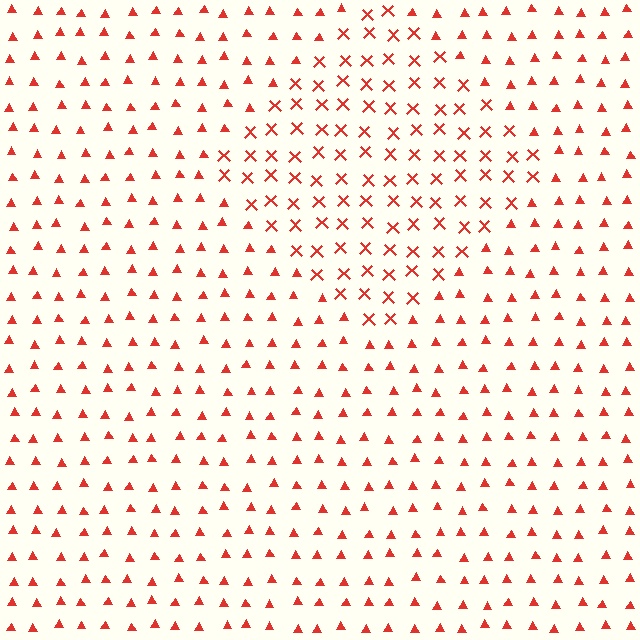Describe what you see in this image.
The image is filled with small red elements arranged in a uniform grid. A diamond-shaped region contains X marks, while the surrounding area contains triangles. The boundary is defined purely by the change in element shape.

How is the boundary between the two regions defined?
The boundary is defined by a change in element shape: X marks inside vs. triangles outside. All elements share the same color and spacing.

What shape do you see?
I see a diamond.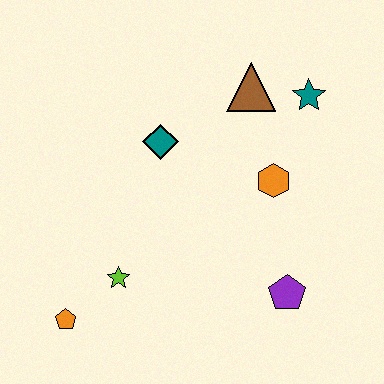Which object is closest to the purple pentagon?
The orange hexagon is closest to the purple pentagon.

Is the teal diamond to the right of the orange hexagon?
No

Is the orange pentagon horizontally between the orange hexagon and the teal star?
No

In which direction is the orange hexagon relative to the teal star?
The orange hexagon is below the teal star.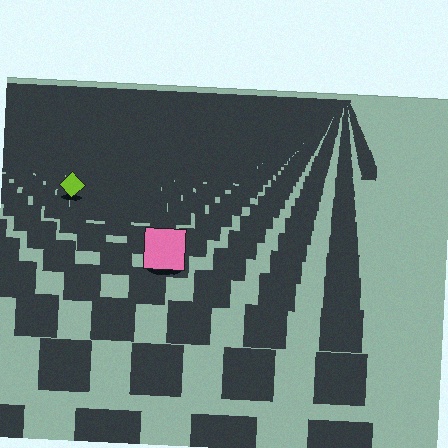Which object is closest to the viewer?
The pink square is closest. The texture marks near it are larger and more spread out.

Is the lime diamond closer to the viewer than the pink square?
No. The pink square is closer — you can tell from the texture gradient: the ground texture is coarser near it.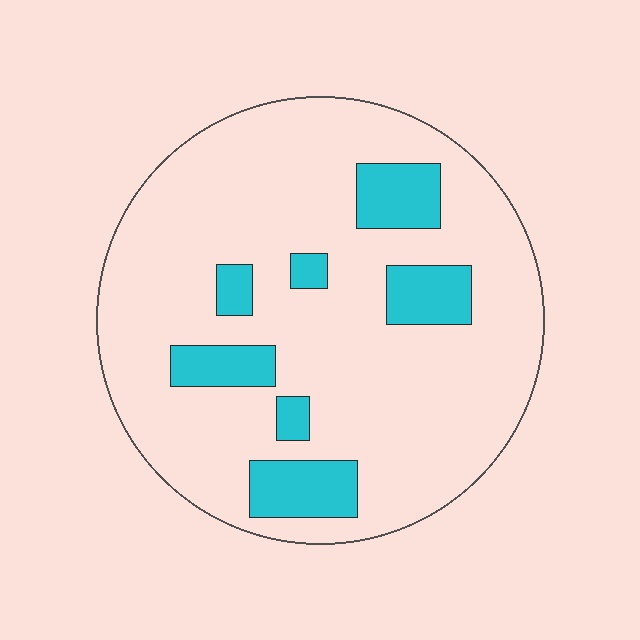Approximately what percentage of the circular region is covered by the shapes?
Approximately 15%.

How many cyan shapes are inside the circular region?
7.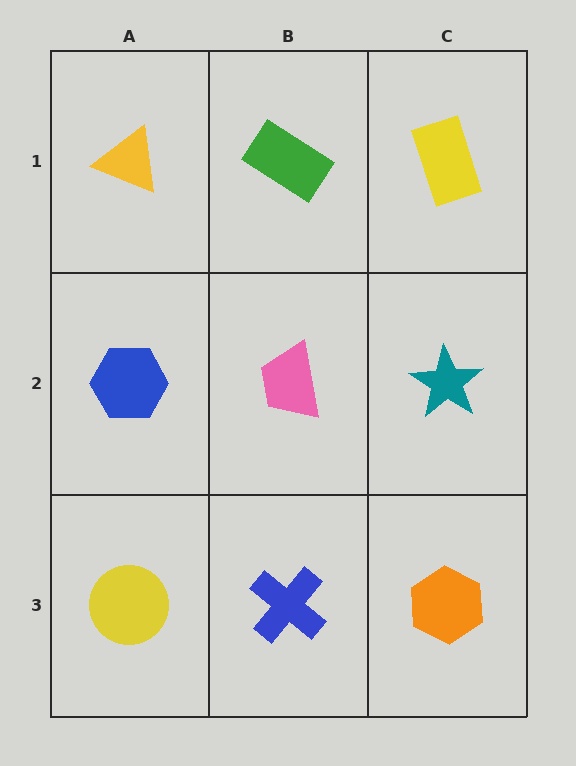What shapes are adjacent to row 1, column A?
A blue hexagon (row 2, column A), a green rectangle (row 1, column B).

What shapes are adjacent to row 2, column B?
A green rectangle (row 1, column B), a blue cross (row 3, column B), a blue hexagon (row 2, column A), a teal star (row 2, column C).